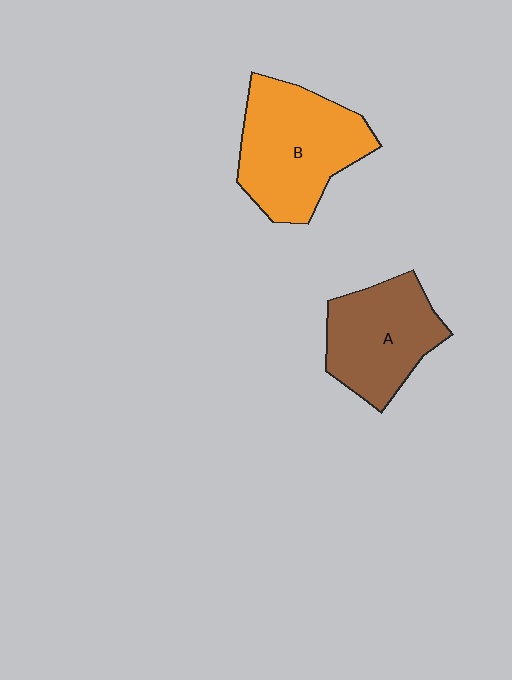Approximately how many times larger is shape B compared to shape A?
Approximately 1.2 times.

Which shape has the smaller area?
Shape A (brown).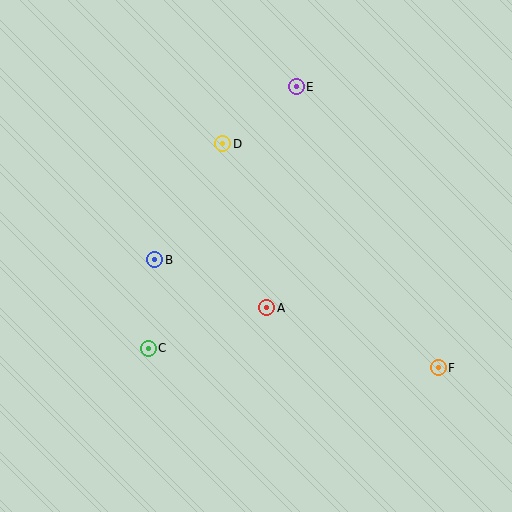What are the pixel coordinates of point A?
Point A is at (267, 308).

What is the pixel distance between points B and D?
The distance between B and D is 134 pixels.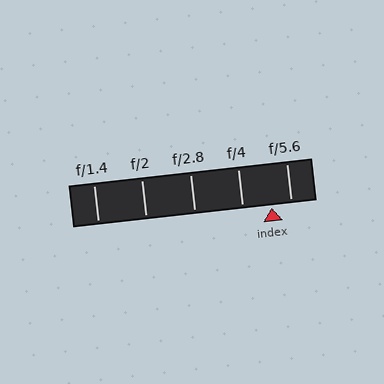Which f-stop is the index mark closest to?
The index mark is closest to f/5.6.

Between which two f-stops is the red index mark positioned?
The index mark is between f/4 and f/5.6.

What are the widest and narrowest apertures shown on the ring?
The widest aperture shown is f/1.4 and the narrowest is f/5.6.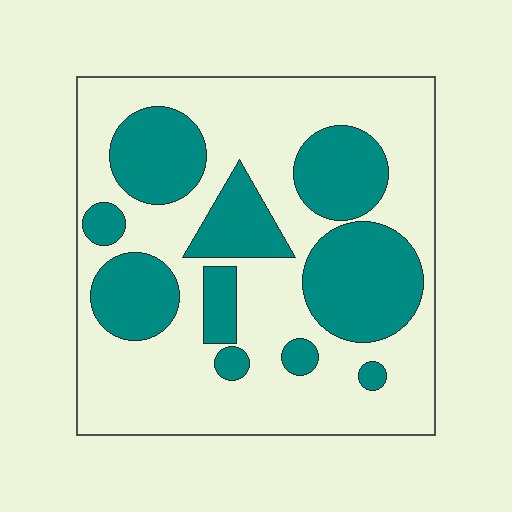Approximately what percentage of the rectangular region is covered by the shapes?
Approximately 35%.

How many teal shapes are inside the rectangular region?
10.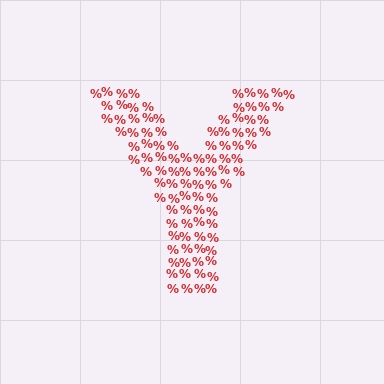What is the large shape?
The large shape is the letter Y.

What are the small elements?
The small elements are percent signs.